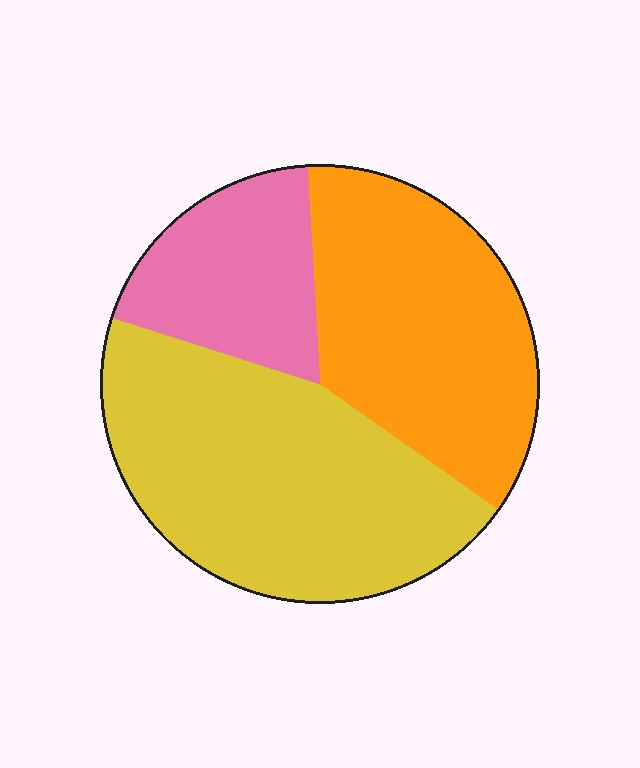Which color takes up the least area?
Pink, at roughly 20%.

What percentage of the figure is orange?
Orange takes up between a third and a half of the figure.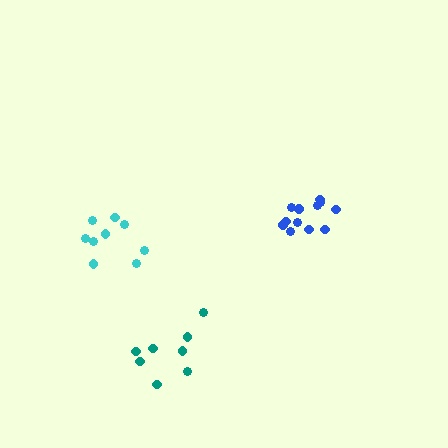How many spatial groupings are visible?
There are 3 spatial groupings.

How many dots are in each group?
Group 1: 9 dots, Group 2: 12 dots, Group 3: 8 dots (29 total).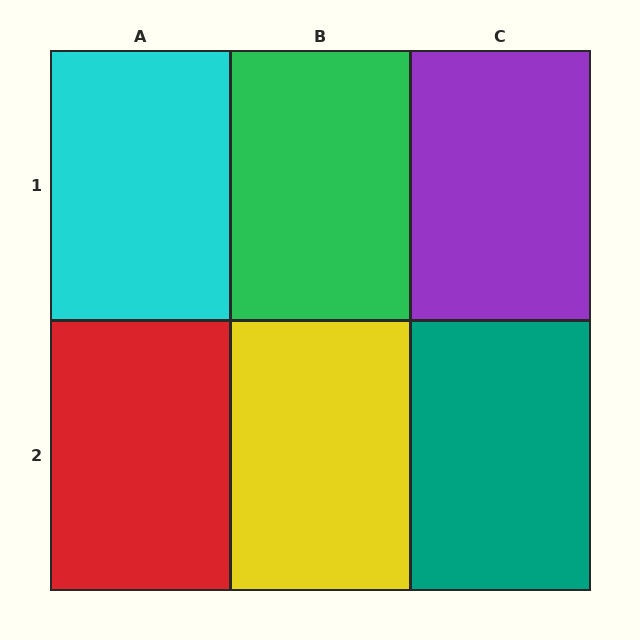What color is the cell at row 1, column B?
Green.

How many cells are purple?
1 cell is purple.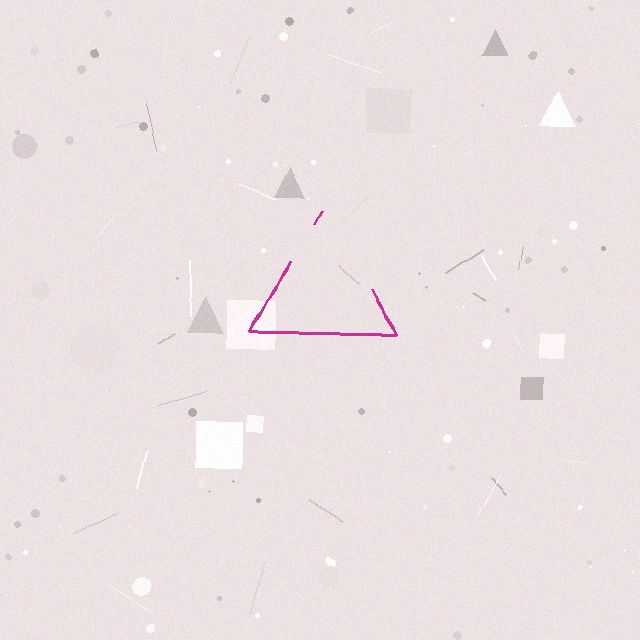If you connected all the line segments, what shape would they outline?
They would outline a triangle.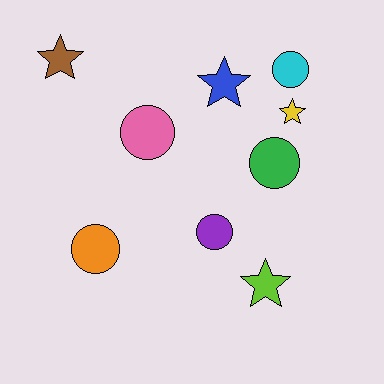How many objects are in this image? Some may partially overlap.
There are 9 objects.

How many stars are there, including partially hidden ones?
There are 4 stars.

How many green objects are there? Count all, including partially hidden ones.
There is 1 green object.